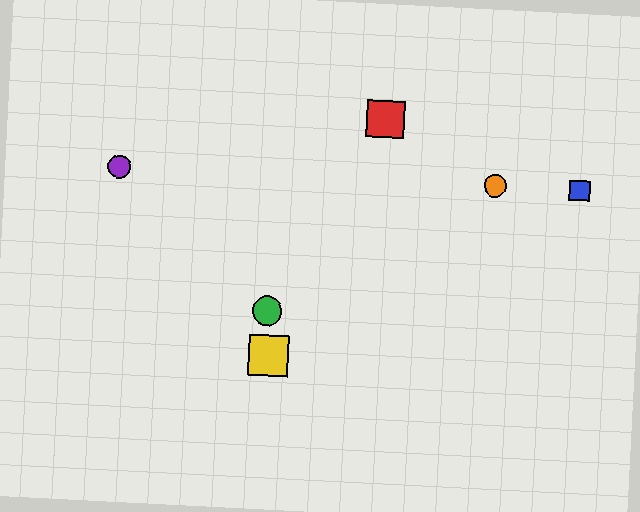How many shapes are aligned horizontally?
3 shapes (the blue square, the purple circle, the orange circle) are aligned horizontally.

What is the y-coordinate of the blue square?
The blue square is at y≈190.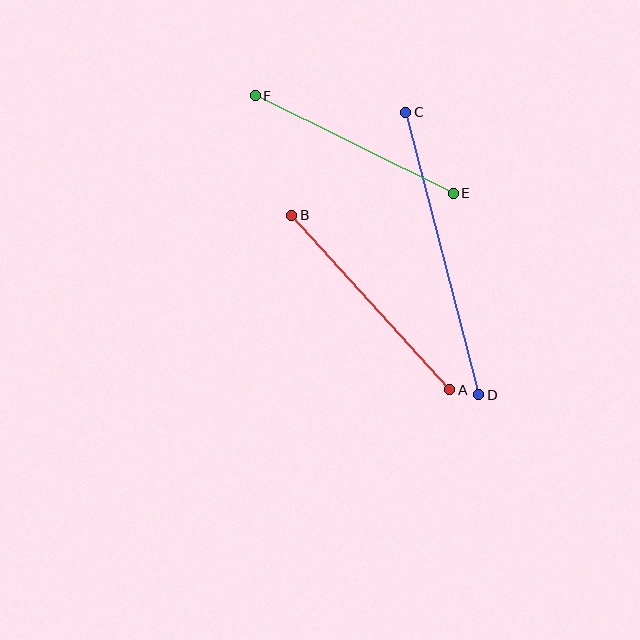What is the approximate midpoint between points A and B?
The midpoint is at approximately (371, 302) pixels.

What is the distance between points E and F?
The distance is approximately 221 pixels.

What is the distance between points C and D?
The distance is approximately 292 pixels.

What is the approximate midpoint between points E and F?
The midpoint is at approximately (354, 144) pixels.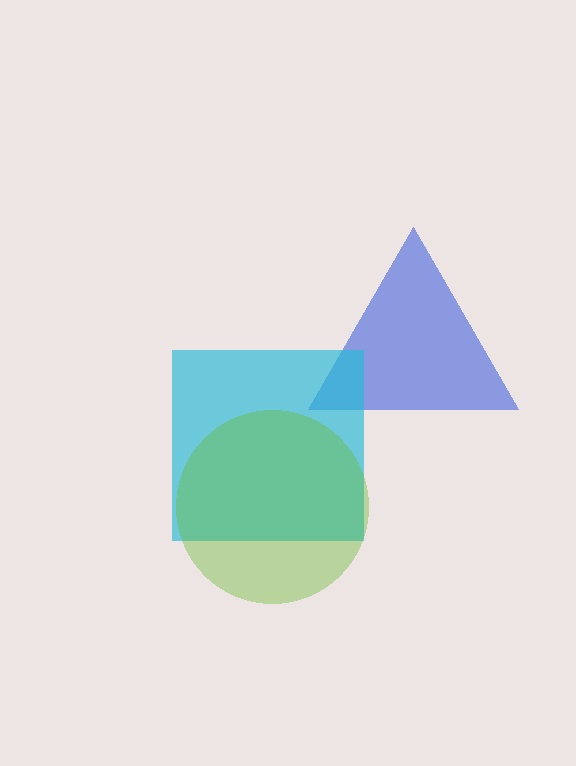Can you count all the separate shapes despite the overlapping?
Yes, there are 3 separate shapes.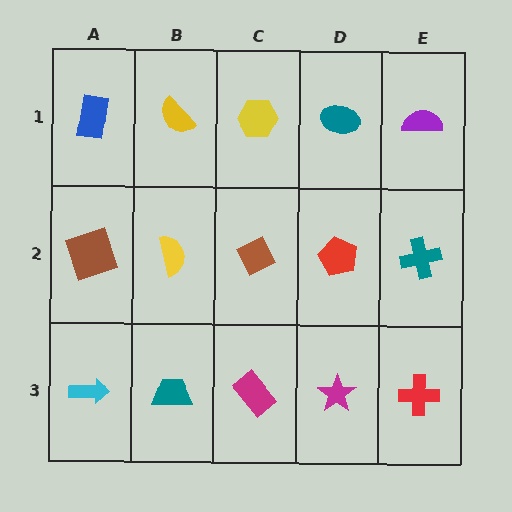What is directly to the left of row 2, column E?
A red pentagon.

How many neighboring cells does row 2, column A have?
3.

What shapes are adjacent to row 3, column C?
A brown diamond (row 2, column C), a teal trapezoid (row 3, column B), a magenta star (row 3, column D).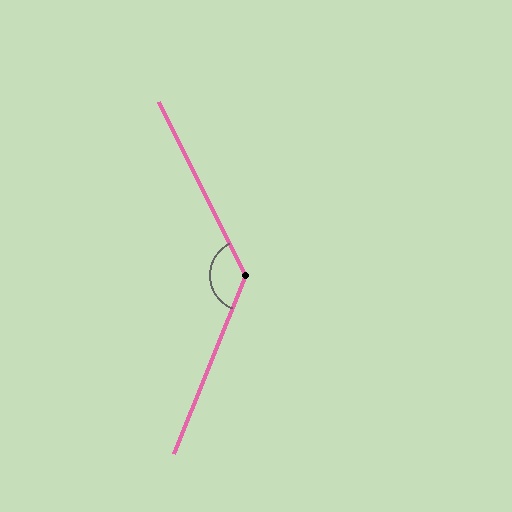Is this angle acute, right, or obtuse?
It is obtuse.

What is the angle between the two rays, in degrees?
Approximately 132 degrees.